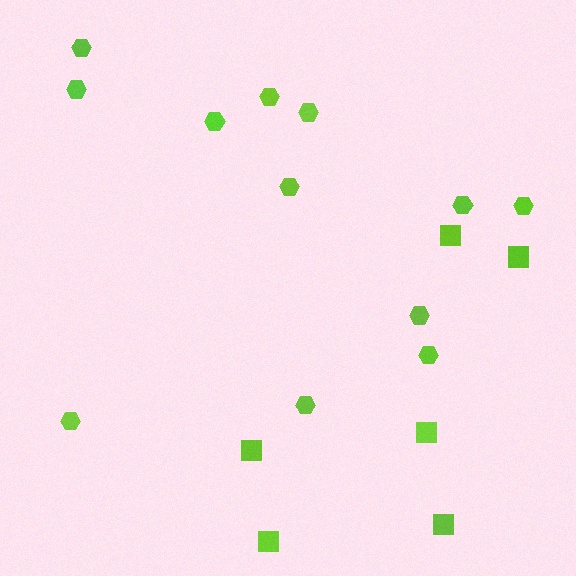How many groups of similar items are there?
There are 2 groups: one group of squares (6) and one group of hexagons (12).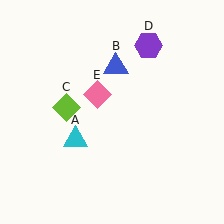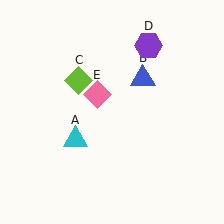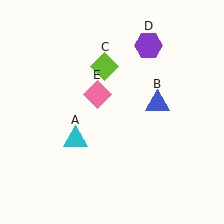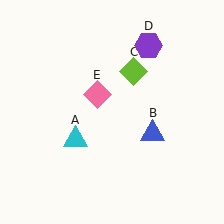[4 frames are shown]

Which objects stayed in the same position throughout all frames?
Cyan triangle (object A) and purple hexagon (object D) and pink diamond (object E) remained stationary.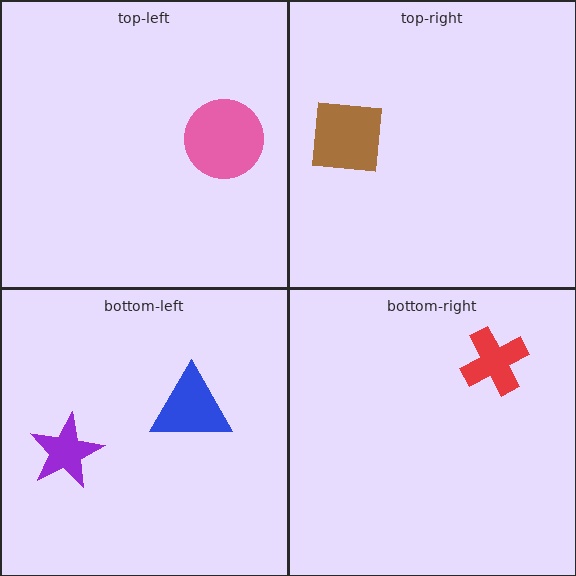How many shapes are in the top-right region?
1.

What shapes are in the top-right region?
The brown square.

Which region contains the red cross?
The bottom-right region.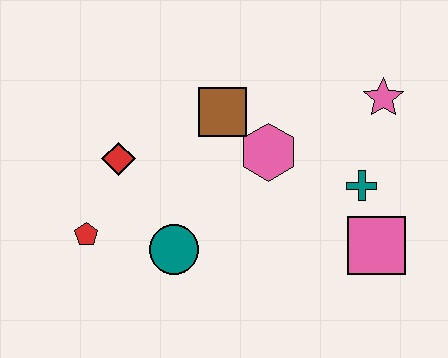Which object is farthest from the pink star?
The red pentagon is farthest from the pink star.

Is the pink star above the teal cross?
Yes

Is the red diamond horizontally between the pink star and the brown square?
No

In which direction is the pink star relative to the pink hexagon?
The pink star is to the right of the pink hexagon.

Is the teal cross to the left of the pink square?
Yes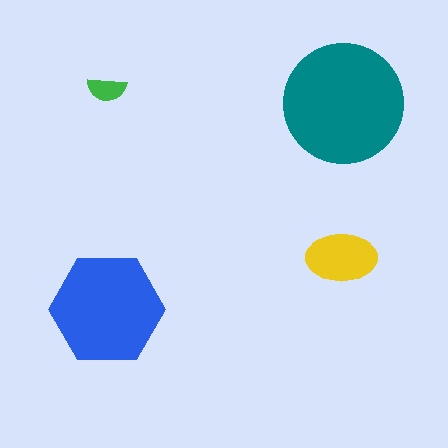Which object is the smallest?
The green semicircle.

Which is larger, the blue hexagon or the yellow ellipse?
The blue hexagon.